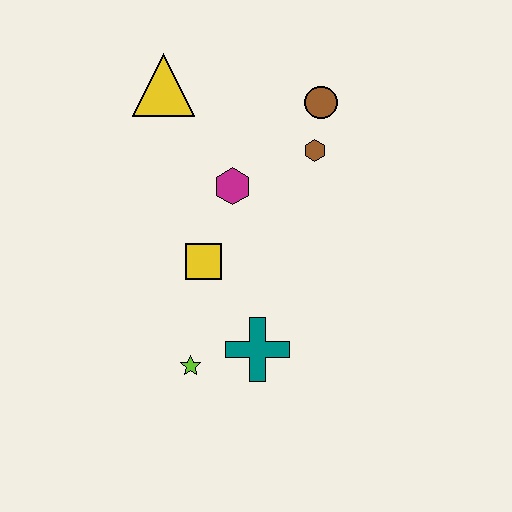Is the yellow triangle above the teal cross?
Yes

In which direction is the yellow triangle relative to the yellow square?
The yellow triangle is above the yellow square.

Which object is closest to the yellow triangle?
The magenta hexagon is closest to the yellow triangle.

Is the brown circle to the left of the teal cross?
No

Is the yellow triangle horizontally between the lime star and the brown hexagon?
No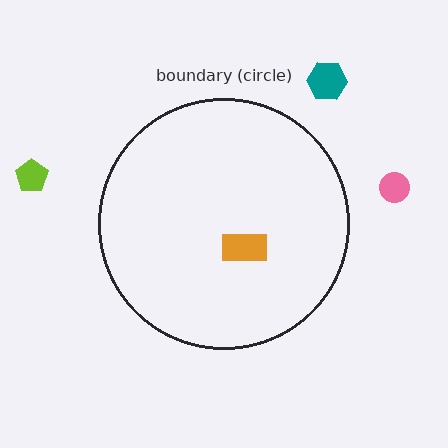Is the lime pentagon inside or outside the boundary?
Outside.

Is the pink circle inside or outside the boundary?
Outside.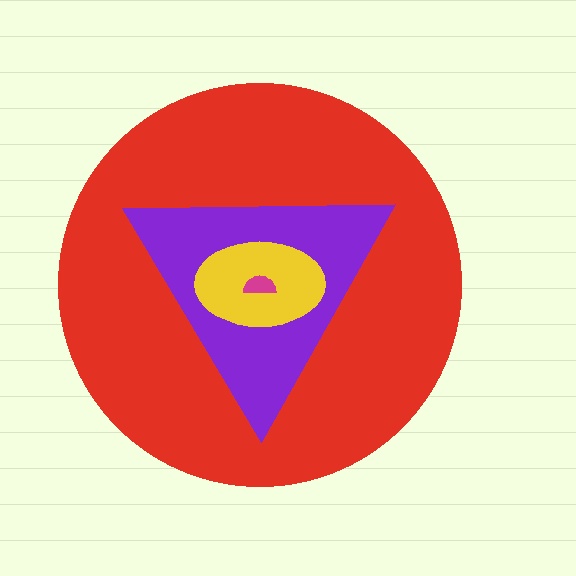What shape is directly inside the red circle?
The purple triangle.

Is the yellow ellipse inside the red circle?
Yes.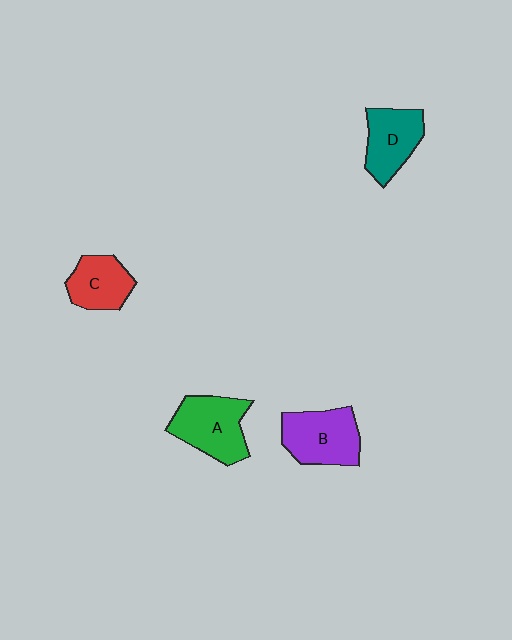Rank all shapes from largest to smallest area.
From largest to smallest: A (green), B (purple), D (teal), C (red).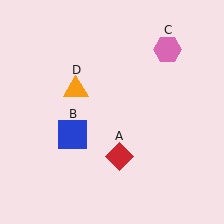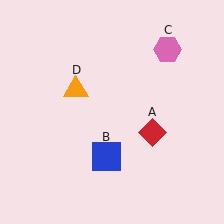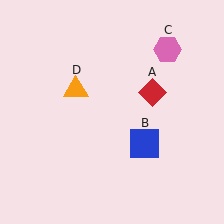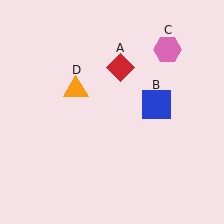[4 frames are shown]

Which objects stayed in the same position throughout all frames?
Pink hexagon (object C) and orange triangle (object D) remained stationary.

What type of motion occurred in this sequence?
The red diamond (object A), blue square (object B) rotated counterclockwise around the center of the scene.